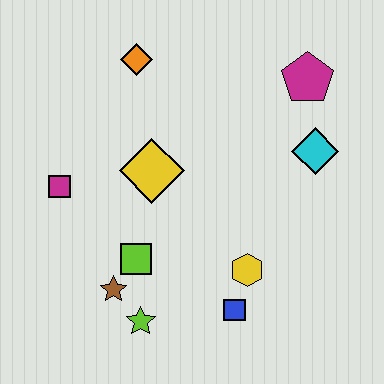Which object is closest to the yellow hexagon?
The blue square is closest to the yellow hexagon.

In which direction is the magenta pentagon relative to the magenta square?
The magenta pentagon is to the right of the magenta square.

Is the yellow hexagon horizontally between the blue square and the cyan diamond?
Yes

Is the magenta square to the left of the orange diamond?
Yes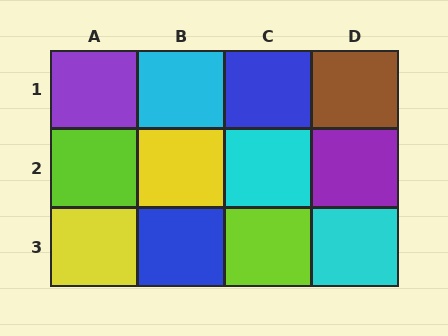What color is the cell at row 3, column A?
Yellow.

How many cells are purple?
2 cells are purple.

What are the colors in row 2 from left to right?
Lime, yellow, cyan, purple.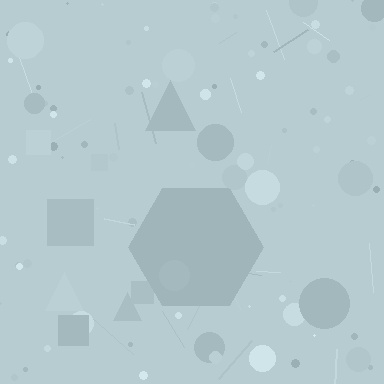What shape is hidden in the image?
A hexagon is hidden in the image.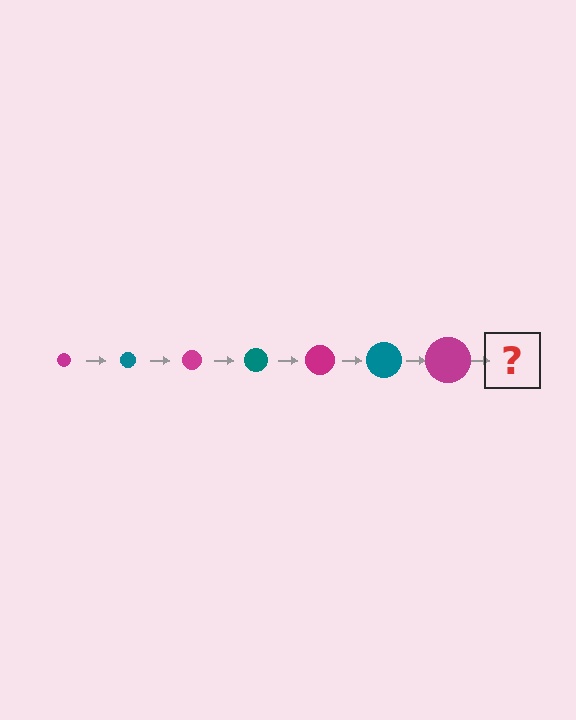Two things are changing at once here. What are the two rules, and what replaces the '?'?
The two rules are that the circle grows larger each step and the color cycles through magenta and teal. The '?' should be a teal circle, larger than the previous one.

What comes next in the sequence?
The next element should be a teal circle, larger than the previous one.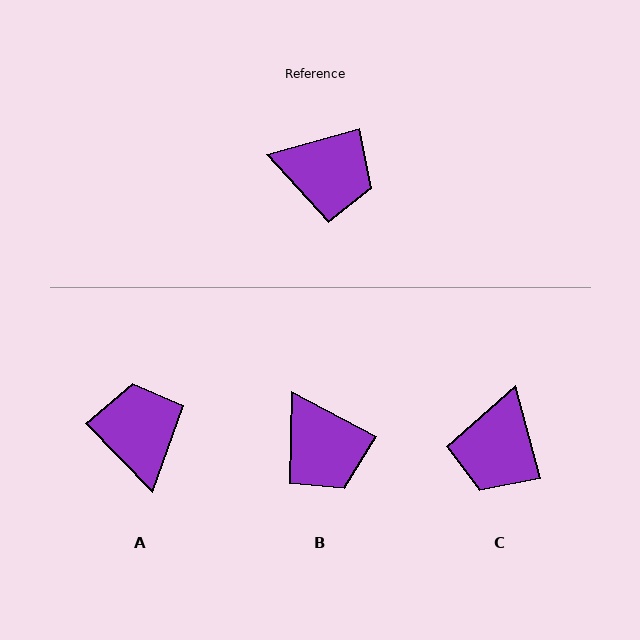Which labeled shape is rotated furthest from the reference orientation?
A, about 119 degrees away.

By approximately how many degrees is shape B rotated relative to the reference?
Approximately 43 degrees clockwise.